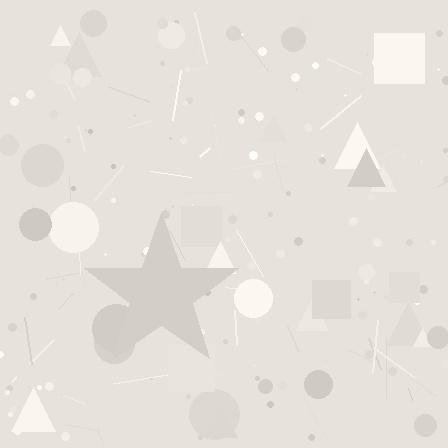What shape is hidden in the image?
A star is hidden in the image.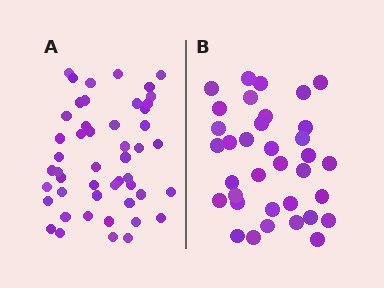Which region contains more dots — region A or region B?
Region A (the left region) has more dots.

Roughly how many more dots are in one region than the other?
Region A has approximately 15 more dots than region B.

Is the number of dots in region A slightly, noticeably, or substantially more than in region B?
Region A has noticeably more, but not dramatically so. The ratio is roughly 1.4 to 1.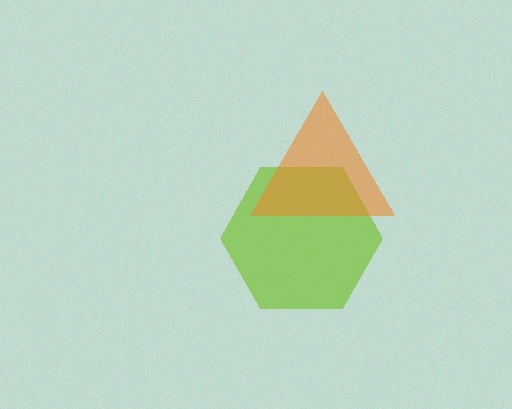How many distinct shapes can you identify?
There are 2 distinct shapes: a lime hexagon, an orange triangle.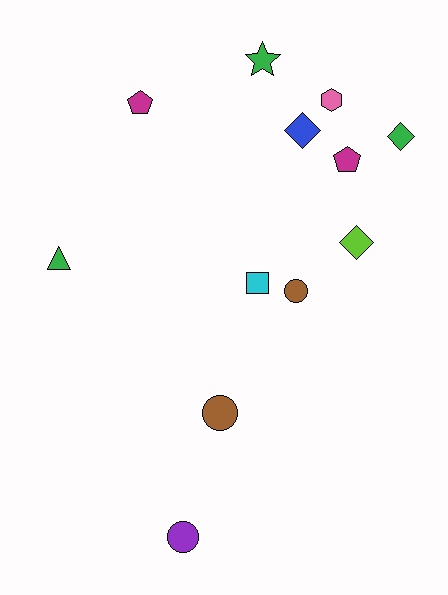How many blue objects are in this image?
There is 1 blue object.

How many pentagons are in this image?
There are 2 pentagons.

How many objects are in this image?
There are 12 objects.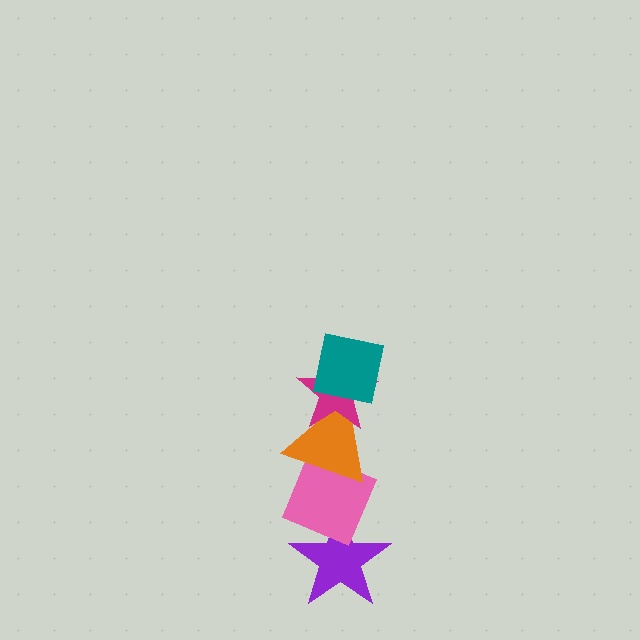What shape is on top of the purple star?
The pink diamond is on top of the purple star.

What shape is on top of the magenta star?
The teal square is on top of the magenta star.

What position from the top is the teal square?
The teal square is 1st from the top.